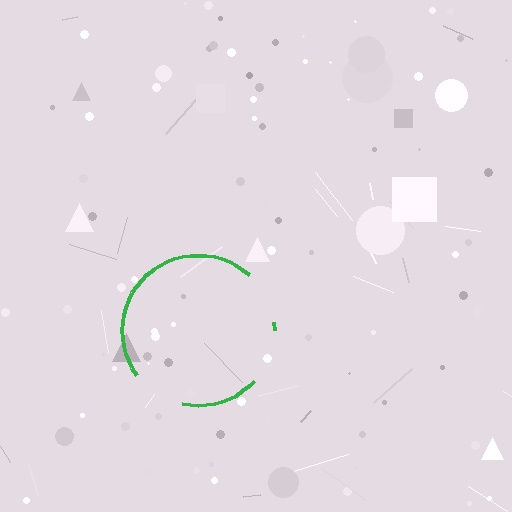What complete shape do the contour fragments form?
The contour fragments form a circle.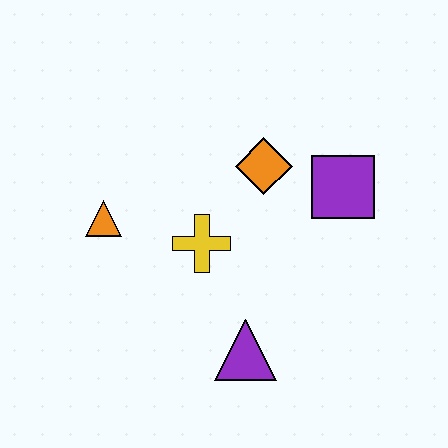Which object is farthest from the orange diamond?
The purple triangle is farthest from the orange diamond.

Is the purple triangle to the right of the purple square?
No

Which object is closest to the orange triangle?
The yellow cross is closest to the orange triangle.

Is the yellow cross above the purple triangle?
Yes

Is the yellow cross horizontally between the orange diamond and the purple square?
No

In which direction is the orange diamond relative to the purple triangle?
The orange diamond is above the purple triangle.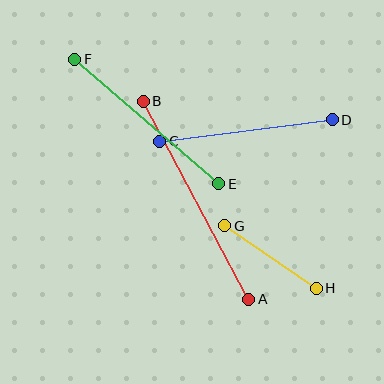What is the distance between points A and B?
The distance is approximately 225 pixels.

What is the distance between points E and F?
The distance is approximately 190 pixels.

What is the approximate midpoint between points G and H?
The midpoint is at approximately (270, 257) pixels.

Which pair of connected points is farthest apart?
Points A and B are farthest apart.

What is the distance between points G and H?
The distance is approximately 111 pixels.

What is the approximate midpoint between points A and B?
The midpoint is at approximately (196, 200) pixels.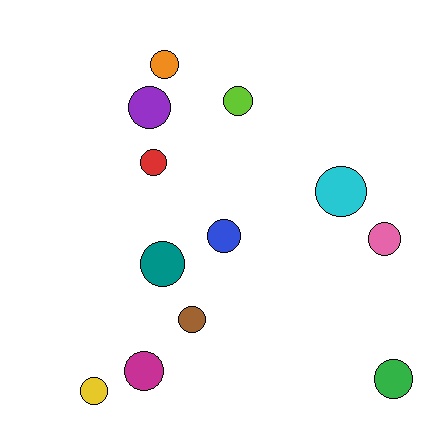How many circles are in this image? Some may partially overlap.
There are 12 circles.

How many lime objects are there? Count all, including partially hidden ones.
There is 1 lime object.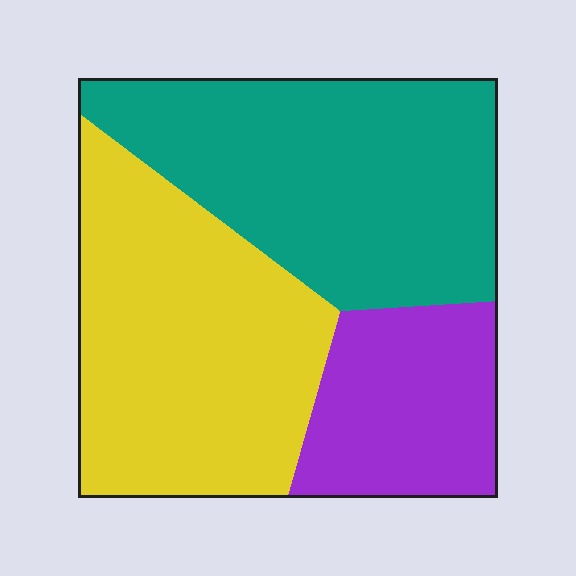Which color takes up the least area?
Purple, at roughly 20%.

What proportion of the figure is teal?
Teal covers roughly 40% of the figure.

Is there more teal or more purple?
Teal.